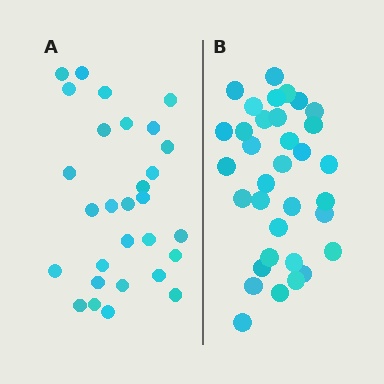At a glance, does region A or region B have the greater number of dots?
Region B (the right region) has more dots.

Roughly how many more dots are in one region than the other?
Region B has about 5 more dots than region A.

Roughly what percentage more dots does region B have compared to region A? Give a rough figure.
About 15% more.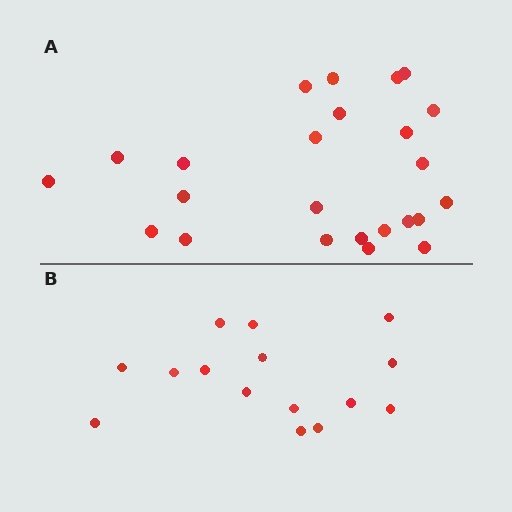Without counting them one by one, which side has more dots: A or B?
Region A (the top region) has more dots.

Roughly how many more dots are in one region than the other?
Region A has roughly 8 or so more dots than region B.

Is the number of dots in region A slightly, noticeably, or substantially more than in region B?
Region A has substantially more. The ratio is roughly 1.6 to 1.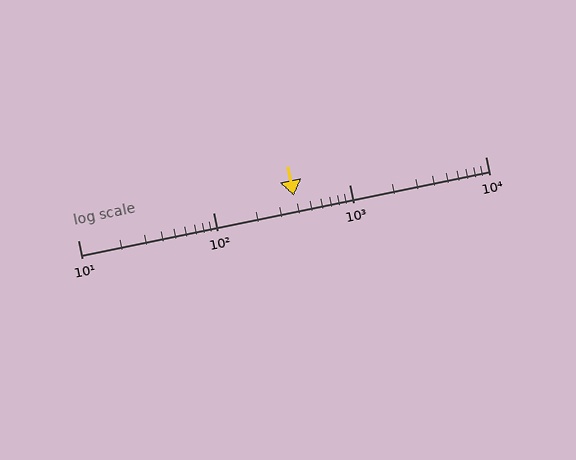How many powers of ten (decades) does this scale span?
The scale spans 3 decades, from 10 to 10000.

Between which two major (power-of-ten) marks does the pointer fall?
The pointer is between 100 and 1000.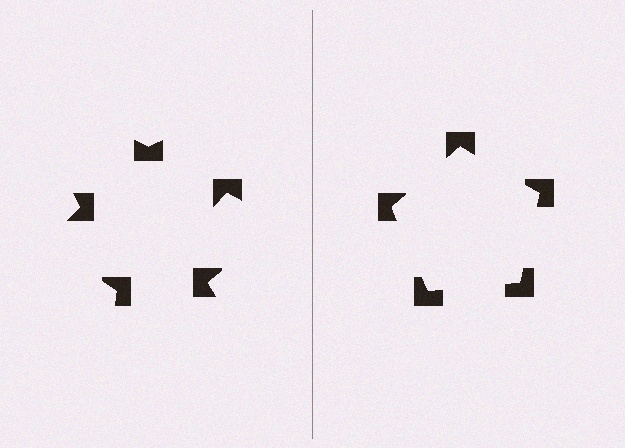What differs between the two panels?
The notched squares are positioned identically on both sides; only the wedge orientations differ. On the right they align to a pentagon; on the left they are misaligned.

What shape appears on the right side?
An illusory pentagon.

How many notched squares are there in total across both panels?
10 — 5 on each side.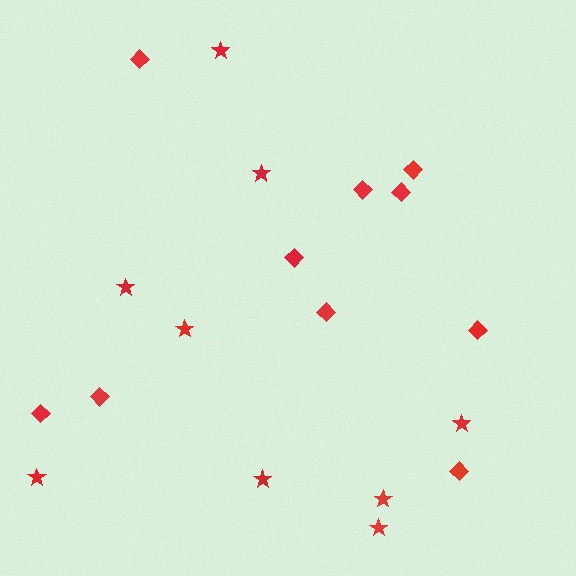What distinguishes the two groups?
There are 2 groups: one group of diamonds (10) and one group of stars (9).